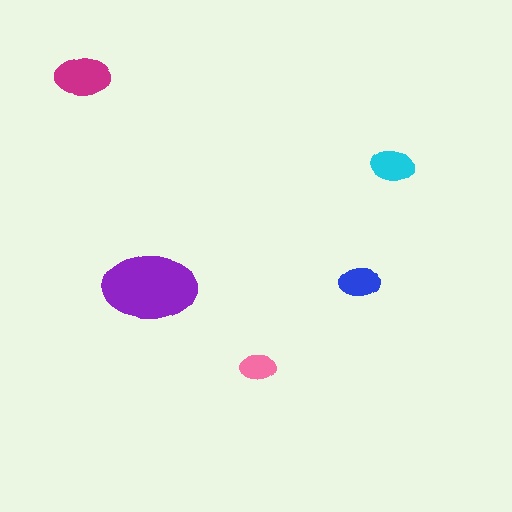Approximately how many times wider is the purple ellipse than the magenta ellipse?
About 1.5 times wider.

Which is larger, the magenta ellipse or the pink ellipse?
The magenta one.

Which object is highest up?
The magenta ellipse is topmost.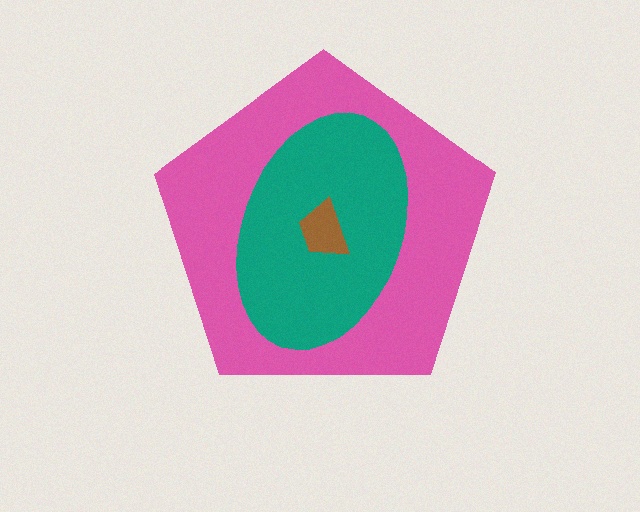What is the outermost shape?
The pink pentagon.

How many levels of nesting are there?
3.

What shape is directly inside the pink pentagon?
The teal ellipse.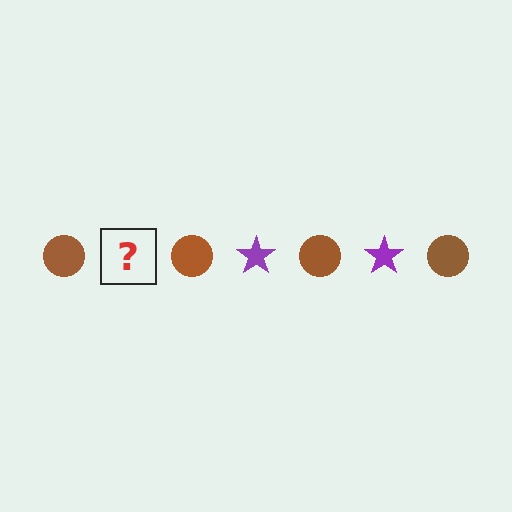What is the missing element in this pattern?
The missing element is a purple star.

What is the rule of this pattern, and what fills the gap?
The rule is that the pattern alternates between brown circle and purple star. The gap should be filled with a purple star.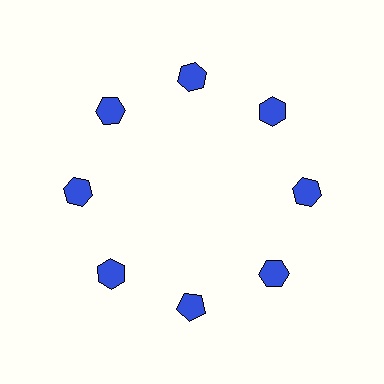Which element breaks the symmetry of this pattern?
The blue pentagon at roughly the 6 o'clock position breaks the symmetry. All other shapes are blue hexagons.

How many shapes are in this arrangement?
There are 8 shapes arranged in a ring pattern.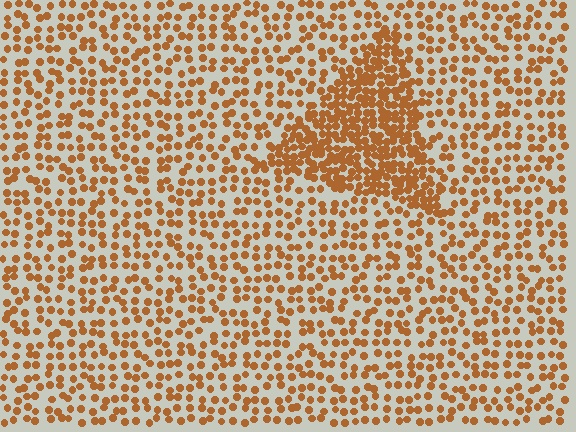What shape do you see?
I see a triangle.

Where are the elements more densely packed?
The elements are more densely packed inside the triangle boundary.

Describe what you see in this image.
The image contains small brown elements arranged at two different densities. A triangle-shaped region is visible where the elements are more densely packed than the surrounding area.